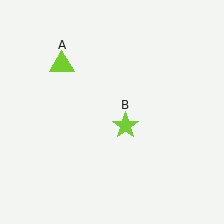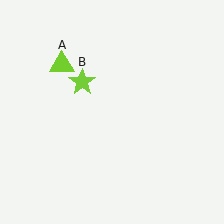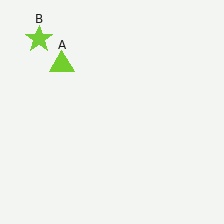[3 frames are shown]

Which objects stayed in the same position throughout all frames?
Lime triangle (object A) remained stationary.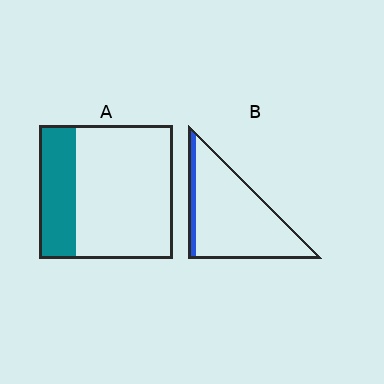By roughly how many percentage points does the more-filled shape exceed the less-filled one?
By roughly 15 percentage points (A over B).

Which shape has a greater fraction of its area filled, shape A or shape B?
Shape A.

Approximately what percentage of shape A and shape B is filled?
A is approximately 30% and B is approximately 10%.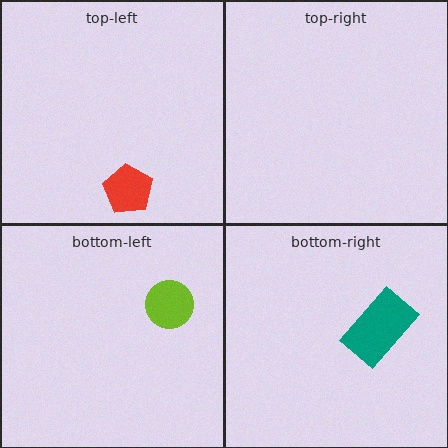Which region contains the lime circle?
The bottom-left region.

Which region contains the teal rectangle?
The bottom-right region.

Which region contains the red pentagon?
The top-left region.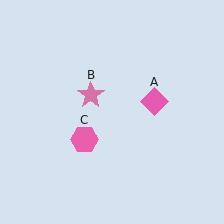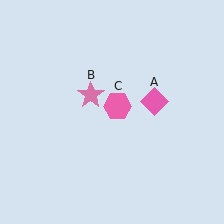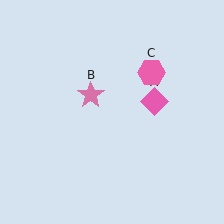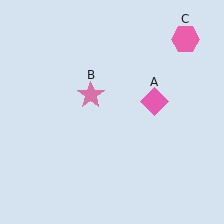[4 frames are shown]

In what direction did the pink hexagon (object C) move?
The pink hexagon (object C) moved up and to the right.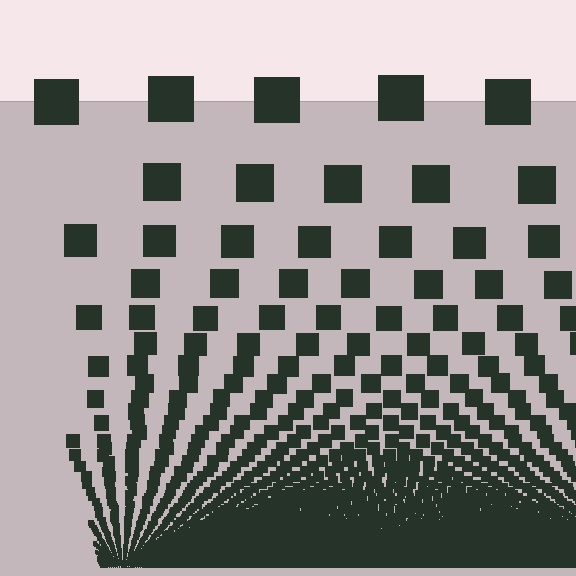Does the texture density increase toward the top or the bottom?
Density increases toward the bottom.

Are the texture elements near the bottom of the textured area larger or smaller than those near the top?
Smaller. The gradient is inverted — elements near the bottom are smaller and denser.